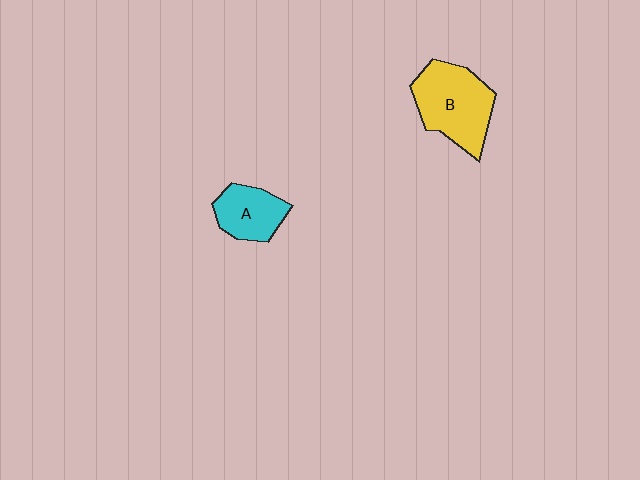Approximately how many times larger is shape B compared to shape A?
Approximately 1.7 times.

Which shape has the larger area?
Shape B (yellow).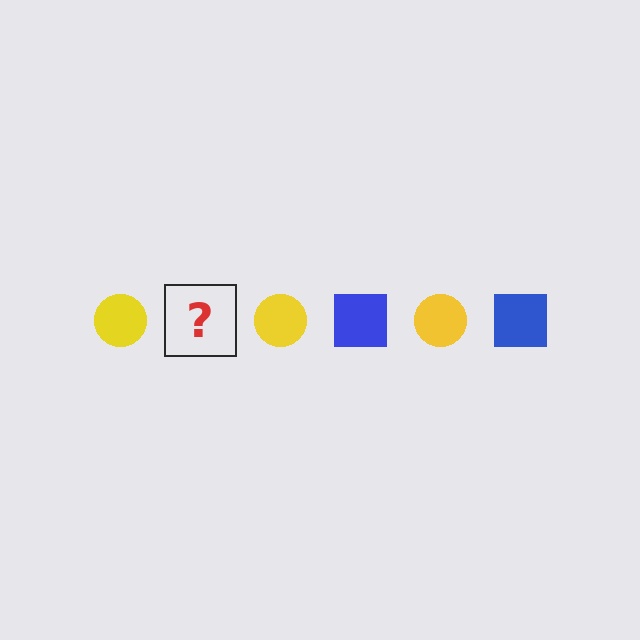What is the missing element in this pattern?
The missing element is a blue square.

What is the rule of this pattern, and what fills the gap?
The rule is that the pattern alternates between yellow circle and blue square. The gap should be filled with a blue square.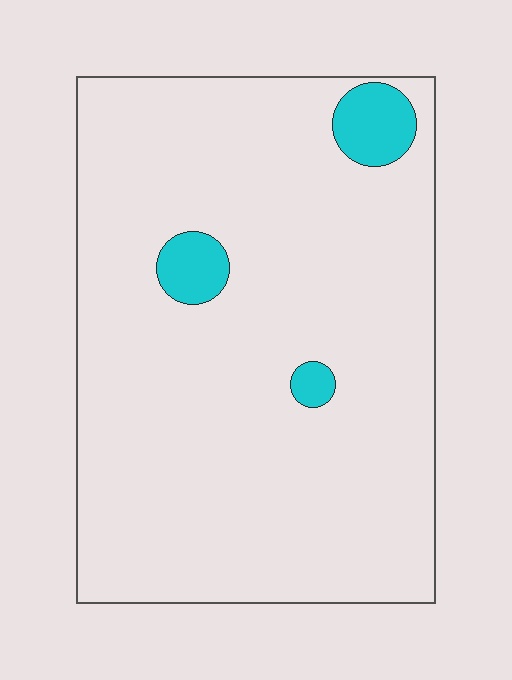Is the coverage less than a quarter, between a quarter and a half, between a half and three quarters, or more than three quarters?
Less than a quarter.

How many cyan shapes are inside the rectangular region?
3.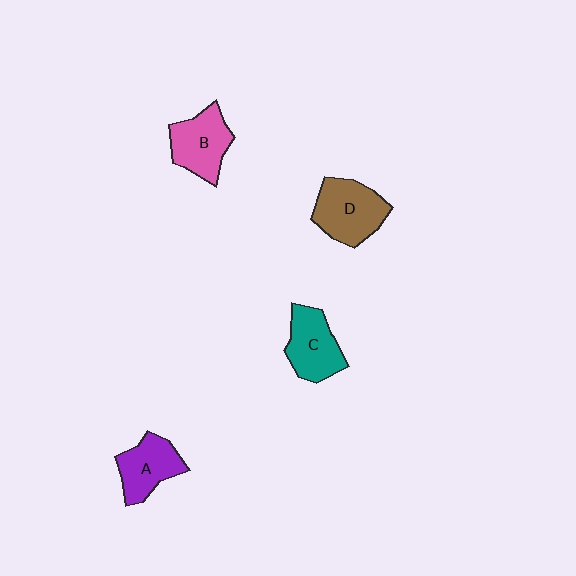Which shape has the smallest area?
Shape A (purple).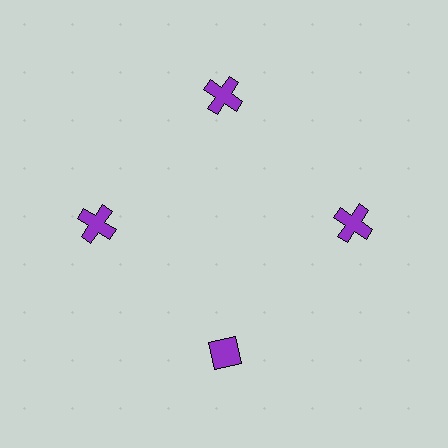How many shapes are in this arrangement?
There are 4 shapes arranged in a ring pattern.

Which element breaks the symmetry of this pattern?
The purple diamond at roughly the 6 o'clock position breaks the symmetry. All other shapes are purple crosses.